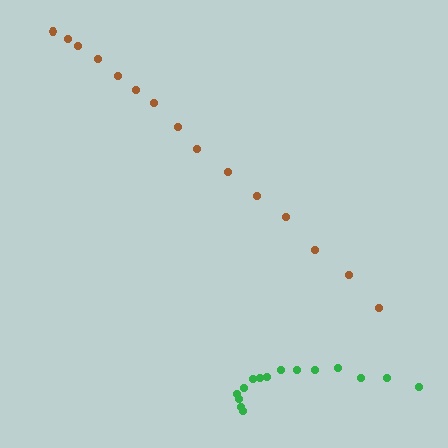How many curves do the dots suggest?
There are 2 distinct paths.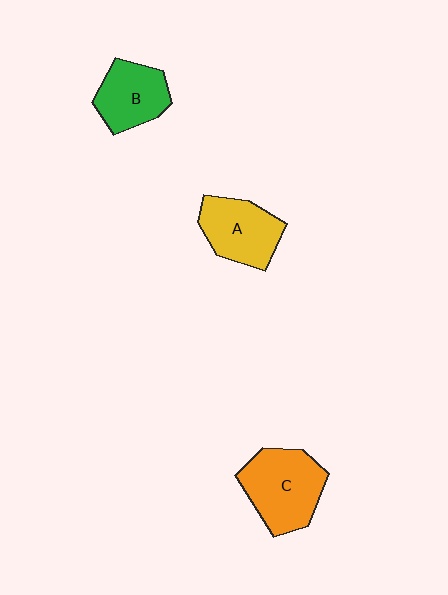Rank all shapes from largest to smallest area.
From largest to smallest: C (orange), A (yellow), B (green).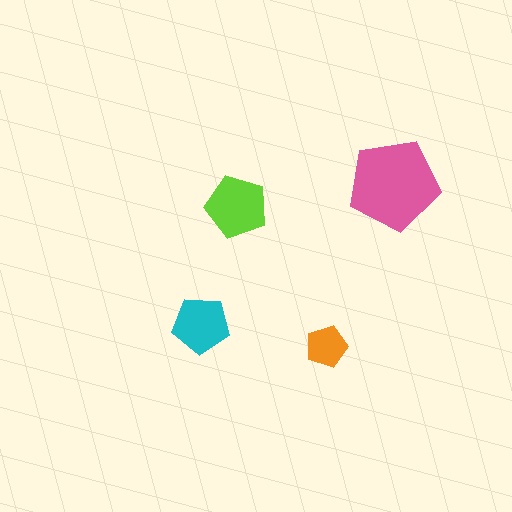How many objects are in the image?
There are 4 objects in the image.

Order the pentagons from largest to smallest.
the pink one, the lime one, the cyan one, the orange one.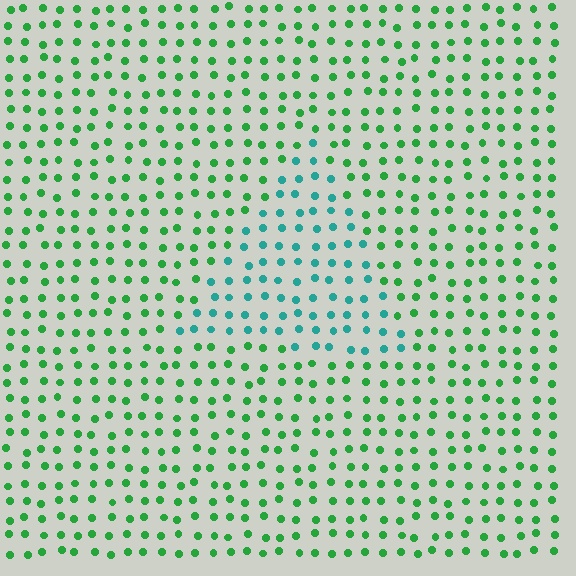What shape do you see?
I see a triangle.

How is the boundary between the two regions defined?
The boundary is defined purely by a slight shift in hue (about 44 degrees). Spacing, size, and orientation are identical on both sides.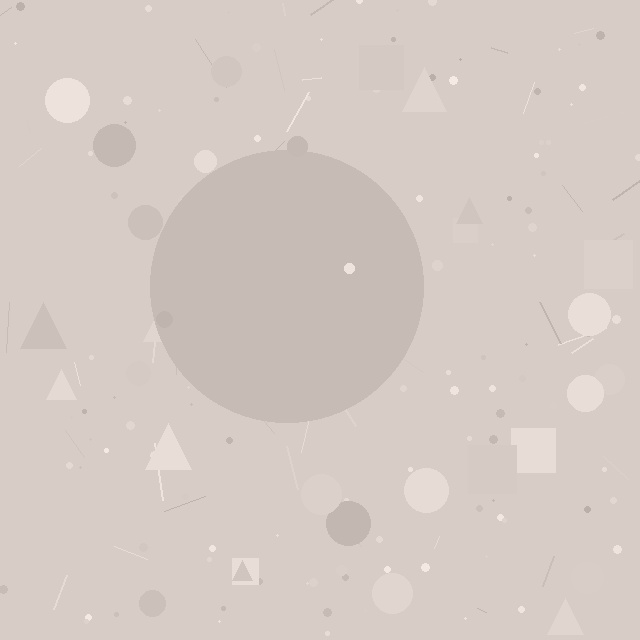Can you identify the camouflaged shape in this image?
The camouflaged shape is a circle.